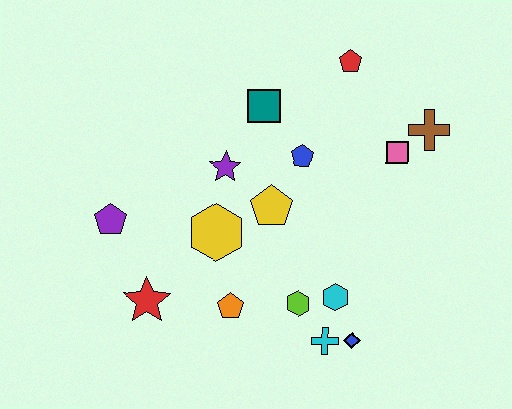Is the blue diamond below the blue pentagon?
Yes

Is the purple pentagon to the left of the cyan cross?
Yes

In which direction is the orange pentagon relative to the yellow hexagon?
The orange pentagon is below the yellow hexagon.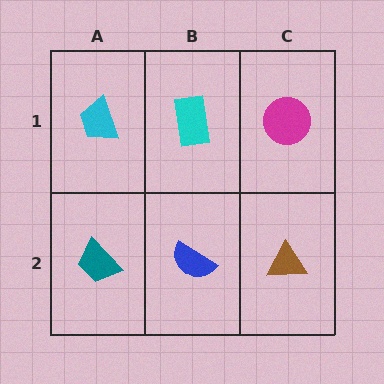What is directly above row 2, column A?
A cyan trapezoid.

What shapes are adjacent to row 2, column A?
A cyan trapezoid (row 1, column A), a blue semicircle (row 2, column B).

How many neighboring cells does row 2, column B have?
3.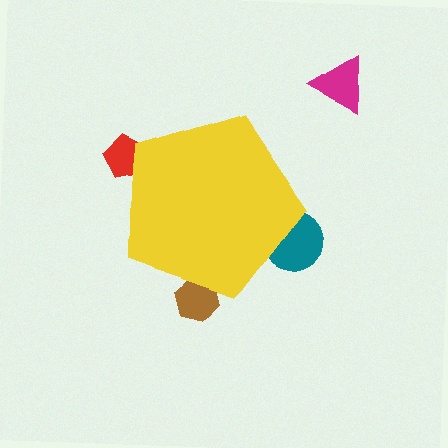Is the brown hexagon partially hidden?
Yes, the brown hexagon is partially hidden behind the yellow pentagon.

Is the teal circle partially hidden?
Yes, the teal circle is partially hidden behind the yellow pentagon.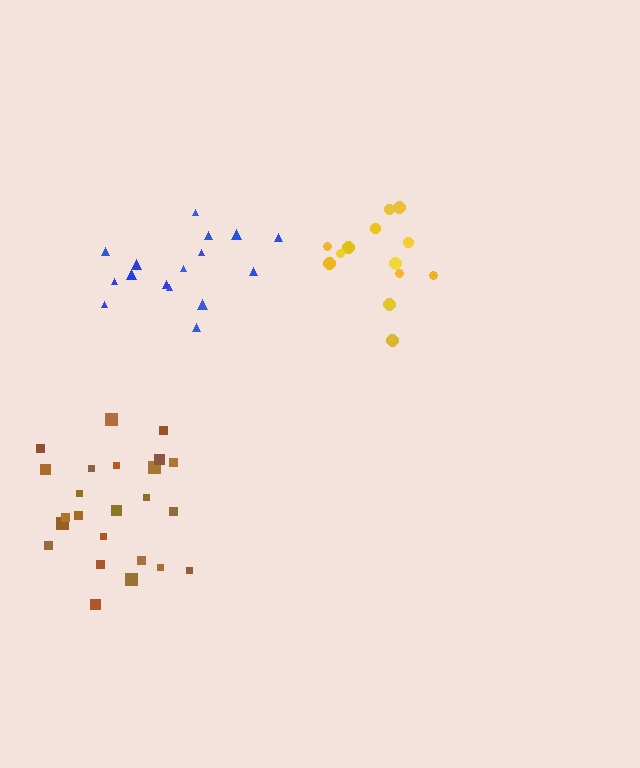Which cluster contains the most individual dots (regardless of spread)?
Brown (24).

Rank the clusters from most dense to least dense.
yellow, brown, blue.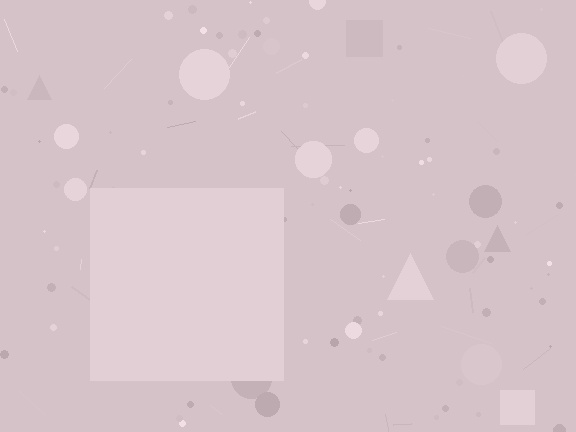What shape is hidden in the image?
A square is hidden in the image.